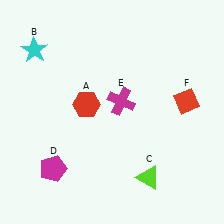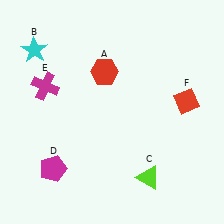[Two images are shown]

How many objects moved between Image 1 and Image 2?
2 objects moved between the two images.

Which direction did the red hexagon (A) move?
The red hexagon (A) moved up.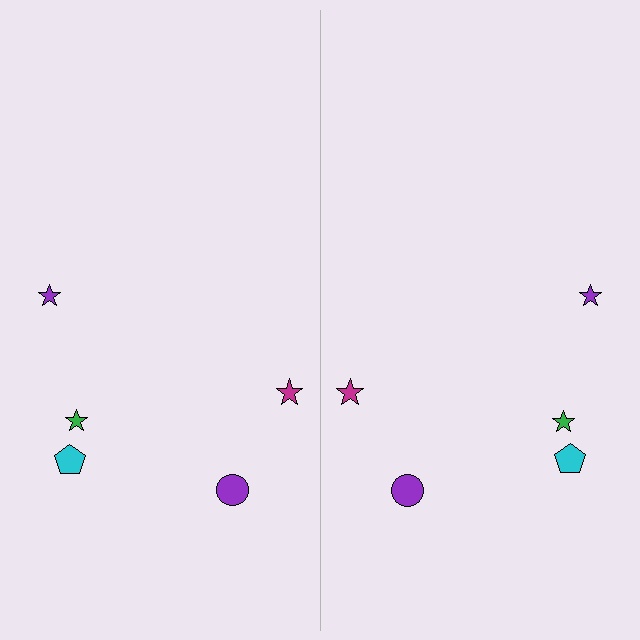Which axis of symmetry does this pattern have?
The pattern has a vertical axis of symmetry running through the center of the image.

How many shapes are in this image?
There are 10 shapes in this image.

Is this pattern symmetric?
Yes, this pattern has bilateral (reflection) symmetry.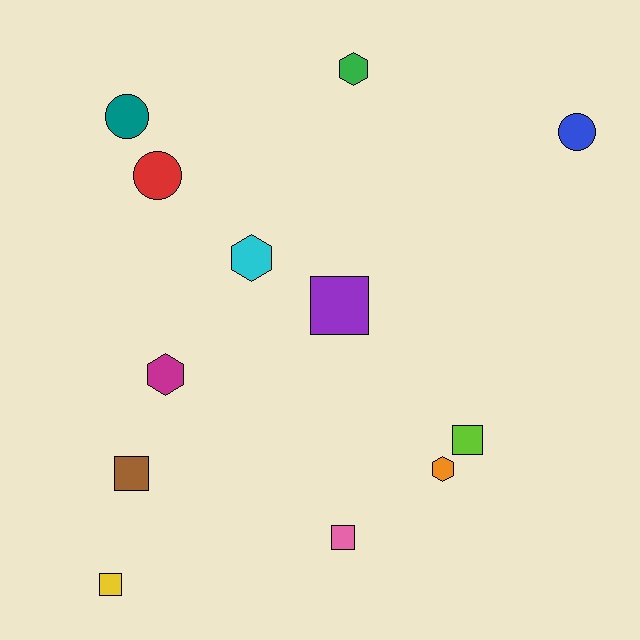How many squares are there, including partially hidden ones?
There are 5 squares.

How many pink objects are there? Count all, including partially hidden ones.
There is 1 pink object.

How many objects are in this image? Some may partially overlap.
There are 12 objects.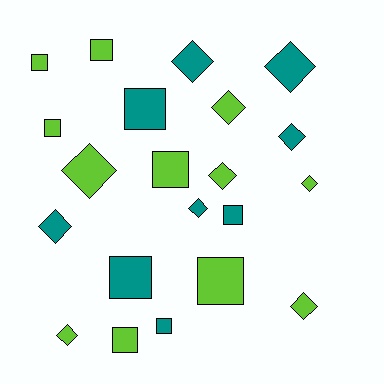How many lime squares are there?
There are 6 lime squares.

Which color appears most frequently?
Lime, with 12 objects.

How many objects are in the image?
There are 21 objects.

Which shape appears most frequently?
Diamond, with 11 objects.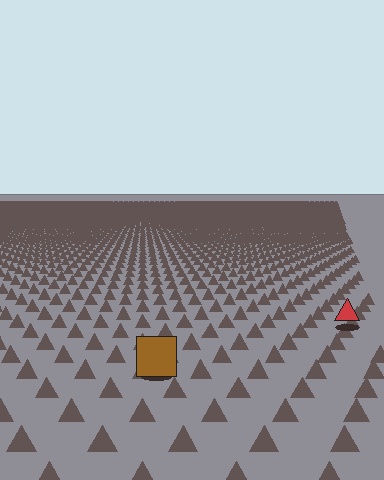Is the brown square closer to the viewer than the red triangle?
Yes. The brown square is closer — you can tell from the texture gradient: the ground texture is coarser near it.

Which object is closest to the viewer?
The brown square is closest. The texture marks near it are larger and more spread out.